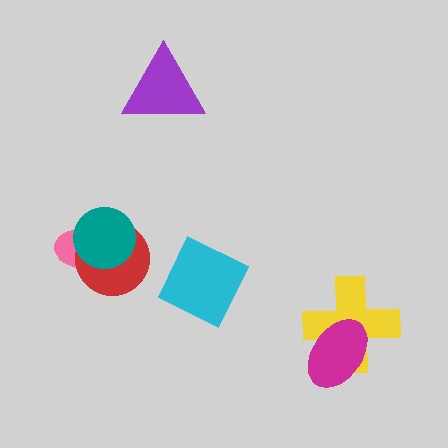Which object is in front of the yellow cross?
The magenta ellipse is in front of the yellow cross.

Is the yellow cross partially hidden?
Yes, it is partially covered by another shape.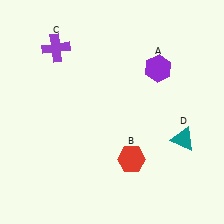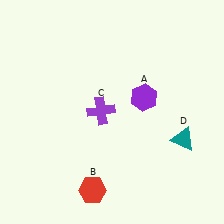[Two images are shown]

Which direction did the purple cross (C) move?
The purple cross (C) moved down.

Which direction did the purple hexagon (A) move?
The purple hexagon (A) moved down.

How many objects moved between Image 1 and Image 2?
3 objects moved between the two images.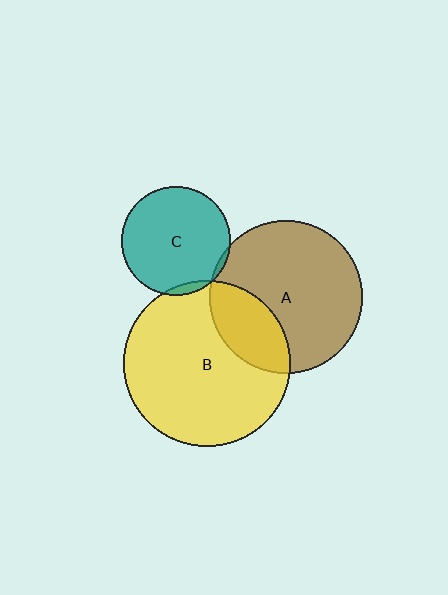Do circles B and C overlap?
Yes.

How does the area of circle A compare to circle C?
Approximately 2.0 times.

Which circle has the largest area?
Circle B (yellow).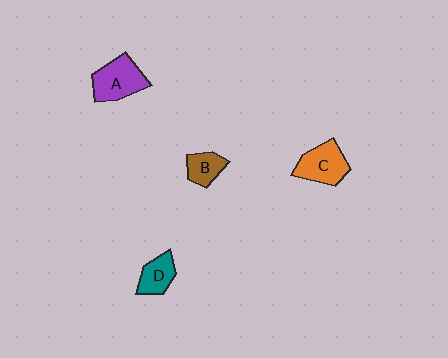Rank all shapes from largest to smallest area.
From largest to smallest: A (purple), C (orange), D (teal), B (brown).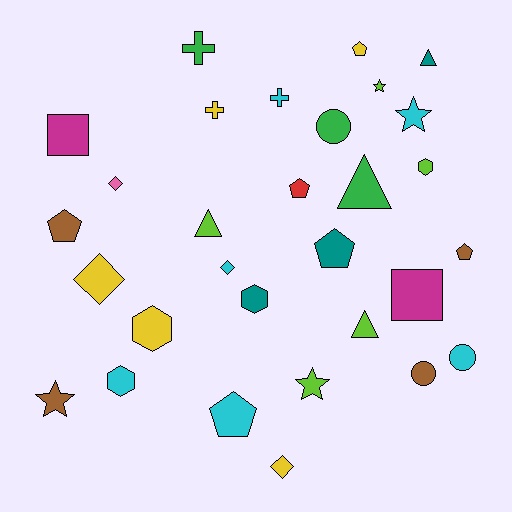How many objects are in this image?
There are 30 objects.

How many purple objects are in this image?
There are no purple objects.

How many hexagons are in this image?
There are 4 hexagons.